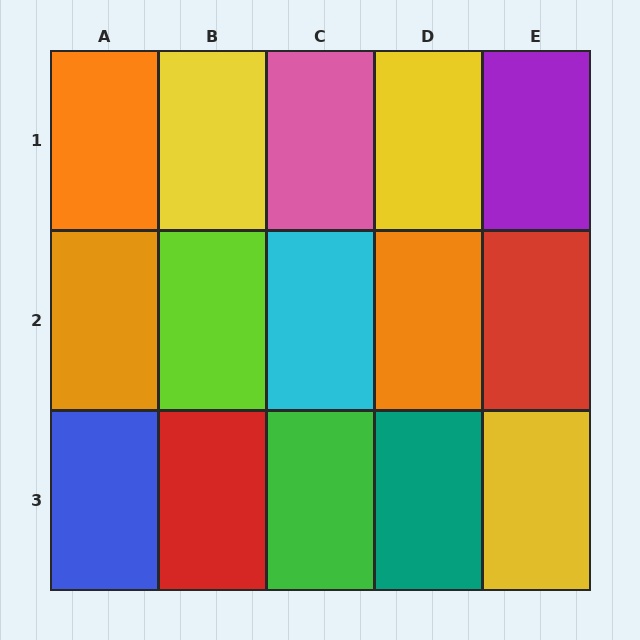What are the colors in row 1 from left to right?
Orange, yellow, pink, yellow, purple.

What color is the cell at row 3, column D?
Teal.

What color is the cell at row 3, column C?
Green.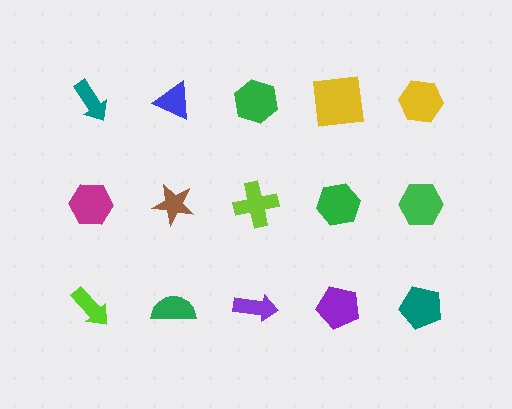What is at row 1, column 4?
A yellow square.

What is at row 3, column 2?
A green semicircle.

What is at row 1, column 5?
A yellow hexagon.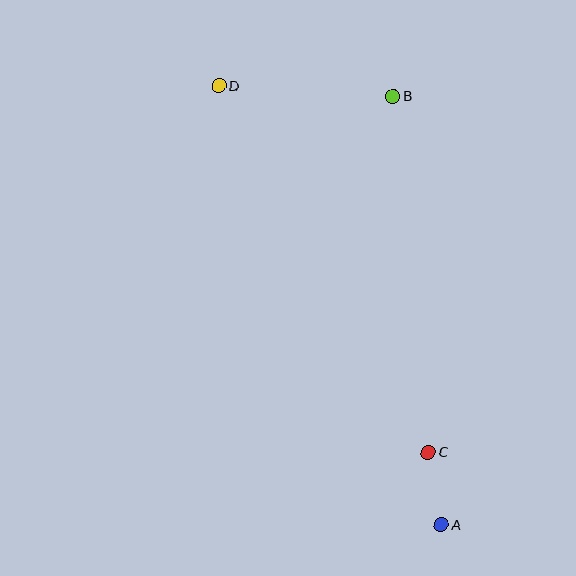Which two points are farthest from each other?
Points A and D are farthest from each other.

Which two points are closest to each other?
Points A and C are closest to each other.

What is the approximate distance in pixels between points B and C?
The distance between B and C is approximately 358 pixels.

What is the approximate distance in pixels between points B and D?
The distance between B and D is approximately 175 pixels.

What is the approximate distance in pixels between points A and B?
The distance between A and B is approximately 431 pixels.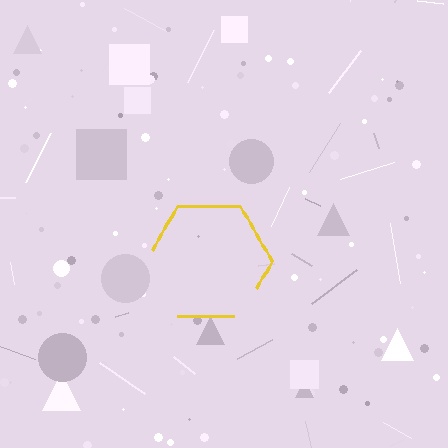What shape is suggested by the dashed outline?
The dashed outline suggests a hexagon.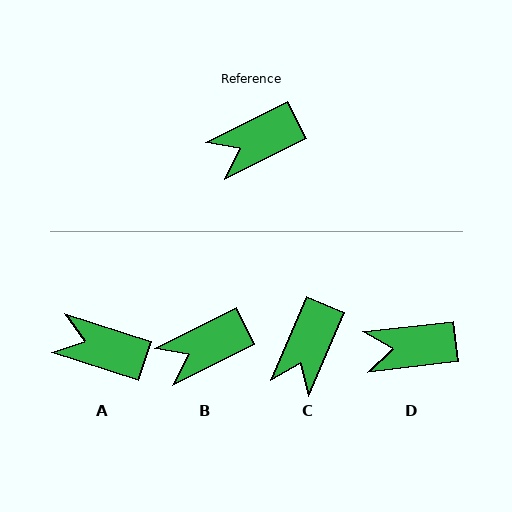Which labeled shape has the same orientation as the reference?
B.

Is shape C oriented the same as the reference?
No, it is off by about 41 degrees.